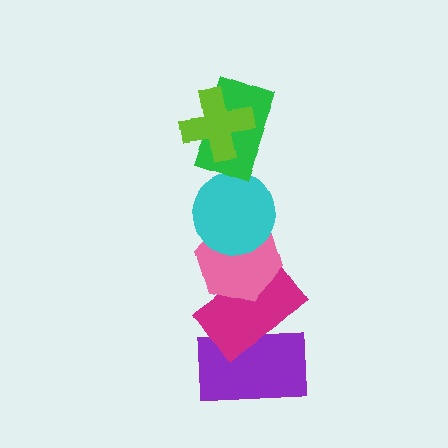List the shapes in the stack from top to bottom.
From top to bottom: the lime cross, the green rectangle, the cyan circle, the pink hexagon, the magenta rectangle, the purple rectangle.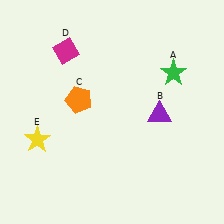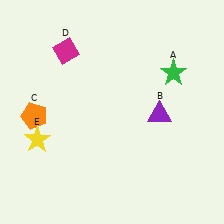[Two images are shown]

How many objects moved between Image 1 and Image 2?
1 object moved between the two images.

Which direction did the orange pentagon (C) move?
The orange pentagon (C) moved left.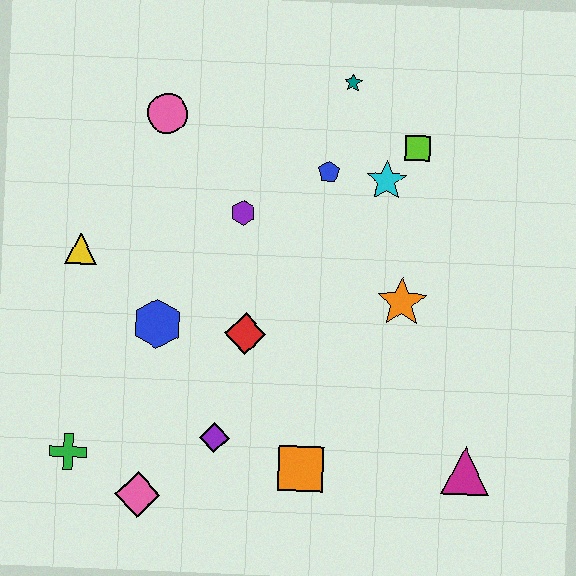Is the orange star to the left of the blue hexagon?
No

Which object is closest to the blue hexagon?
The red diamond is closest to the blue hexagon.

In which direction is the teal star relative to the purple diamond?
The teal star is above the purple diamond.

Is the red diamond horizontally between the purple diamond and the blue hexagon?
No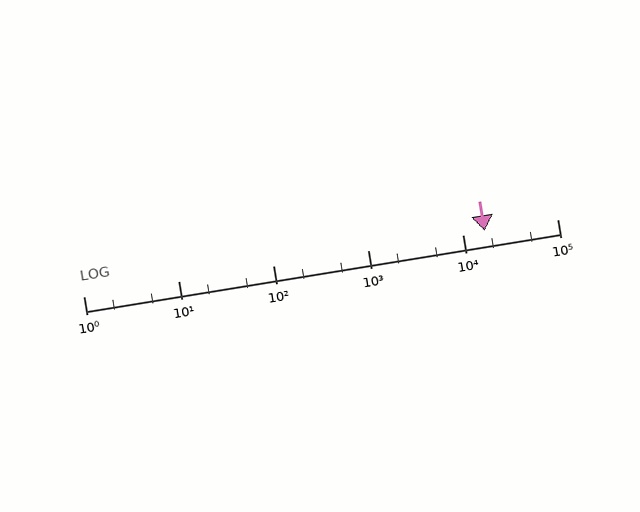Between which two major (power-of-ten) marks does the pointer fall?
The pointer is between 10000 and 100000.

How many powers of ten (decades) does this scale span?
The scale spans 5 decades, from 1 to 100000.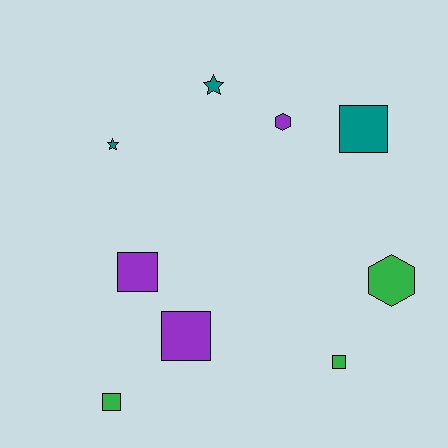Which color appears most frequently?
Green, with 3 objects.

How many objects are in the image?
There are 9 objects.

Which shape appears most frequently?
Square, with 5 objects.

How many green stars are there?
There are no green stars.